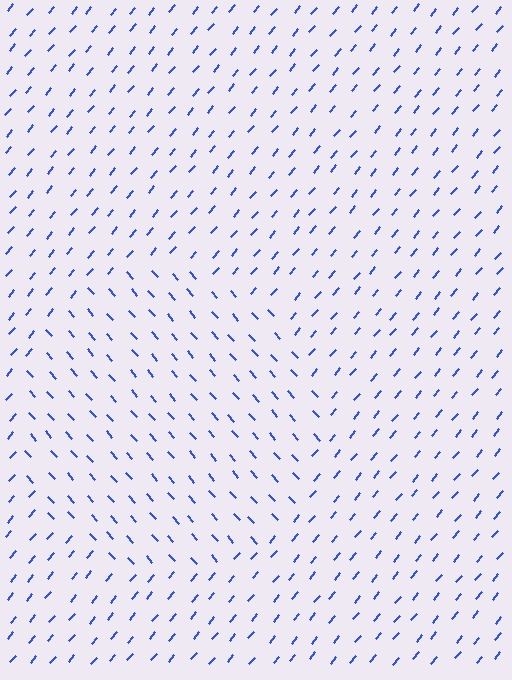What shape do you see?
I see a circle.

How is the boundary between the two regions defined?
The boundary is defined purely by a change in line orientation (approximately 81 degrees difference). All lines are the same color and thickness.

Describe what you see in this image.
The image is filled with small blue line segments. A circle region in the image has lines oriented differently from the surrounding lines, creating a visible texture boundary.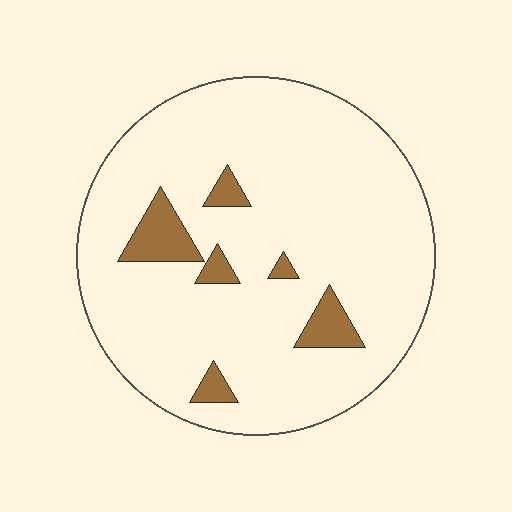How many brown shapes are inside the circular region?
6.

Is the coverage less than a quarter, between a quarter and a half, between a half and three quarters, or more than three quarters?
Less than a quarter.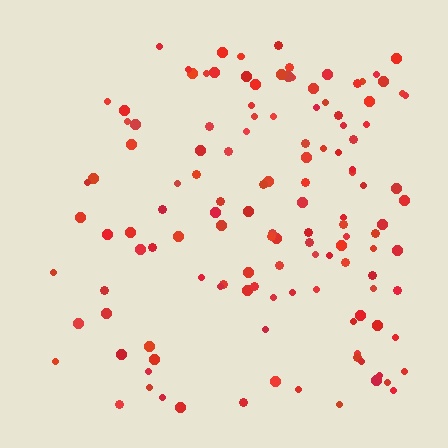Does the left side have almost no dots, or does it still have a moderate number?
Still a moderate number, just noticeably fewer than the right.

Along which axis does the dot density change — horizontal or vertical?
Horizontal.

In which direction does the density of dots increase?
From left to right, with the right side densest.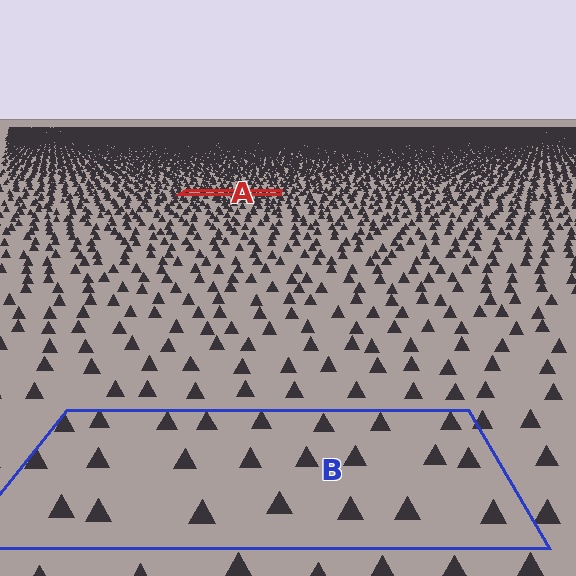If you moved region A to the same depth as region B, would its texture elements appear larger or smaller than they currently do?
They would appear larger. At a closer depth, the same texture elements are projected at a bigger on-screen size.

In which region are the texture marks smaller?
The texture marks are smaller in region A, because it is farther away.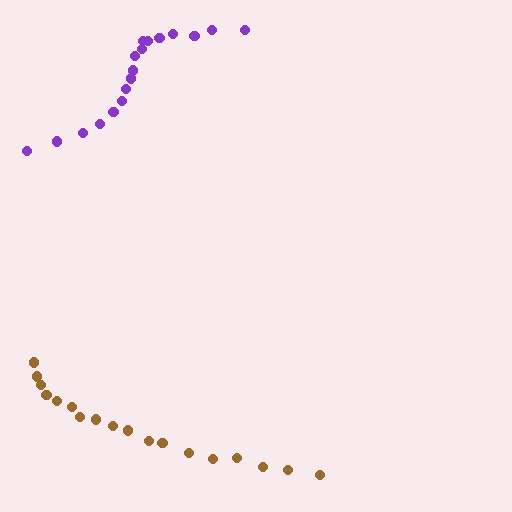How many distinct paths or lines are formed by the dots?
There are 2 distinct paths.